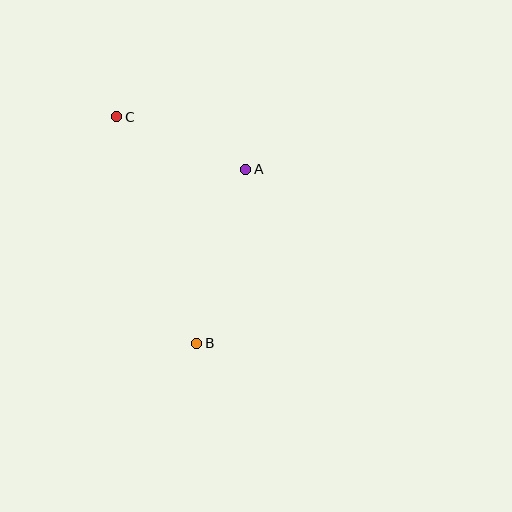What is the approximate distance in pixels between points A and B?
The distance between A and B is approximately 181 pixels.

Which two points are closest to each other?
Points A and C are closest to each other.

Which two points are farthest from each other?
Points B and C are farthest from each other.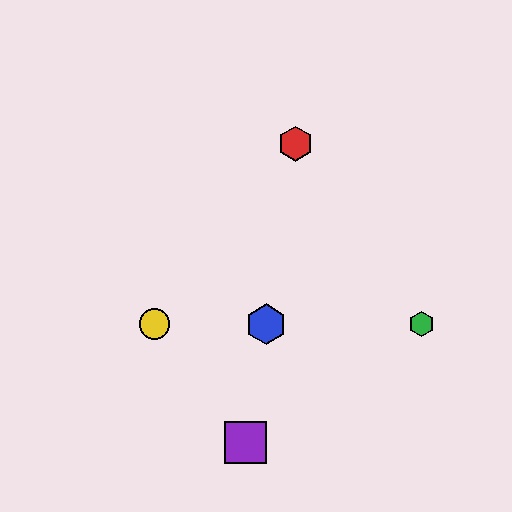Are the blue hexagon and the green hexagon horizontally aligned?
Yes, both are at y≈324.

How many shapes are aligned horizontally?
3 shapes (the blue hexagon, the green hexagon, the yellow circle) are aligned horizontally.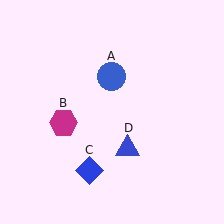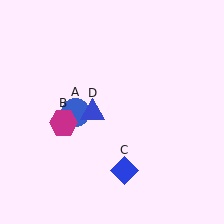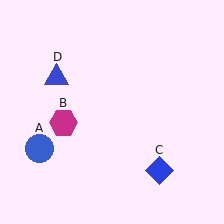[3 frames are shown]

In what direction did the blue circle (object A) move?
The blue circle (object A) moved down and to the left.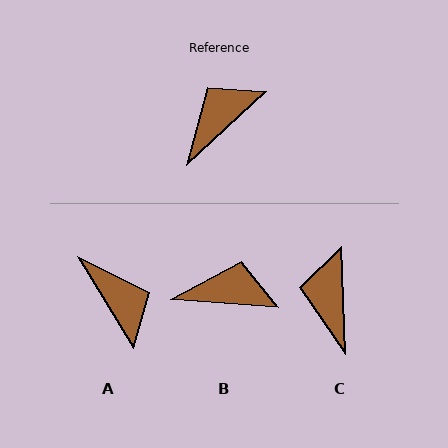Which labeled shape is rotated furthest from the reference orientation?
A, about 102 degrees away.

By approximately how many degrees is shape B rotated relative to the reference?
Approximately 47 degrees clockwise.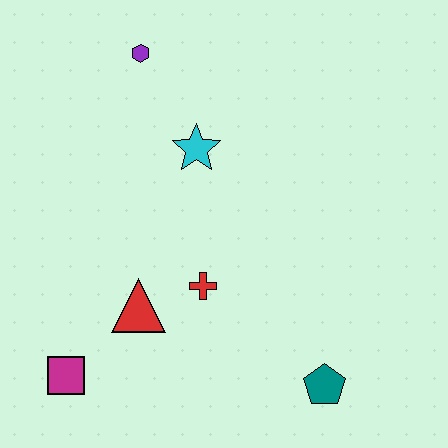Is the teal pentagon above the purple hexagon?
No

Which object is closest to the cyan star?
The purple hexagon is closest to the cyan star.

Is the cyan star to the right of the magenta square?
Yes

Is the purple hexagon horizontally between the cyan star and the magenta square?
Yes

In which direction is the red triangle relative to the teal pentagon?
The red triangle is to the left of the teal pentagon.